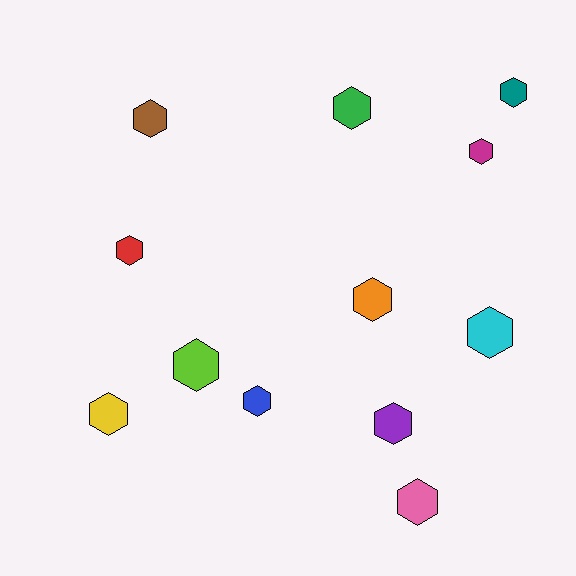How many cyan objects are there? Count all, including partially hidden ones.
There is 1 cyan object.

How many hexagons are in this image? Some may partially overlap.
There are 12 hexagons.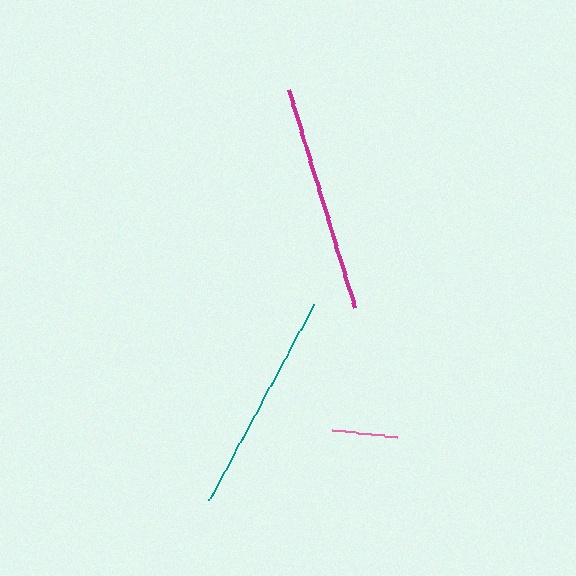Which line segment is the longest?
The magenta line is the longest at approximately 228 pixels.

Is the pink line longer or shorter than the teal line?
The teal line is longer than the pink line.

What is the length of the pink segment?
The pink segment is approximately 65 pixels long.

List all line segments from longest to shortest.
From longest to shortest: magenta, teal, pink.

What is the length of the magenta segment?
The magenta segment is approximately 228 pixels long.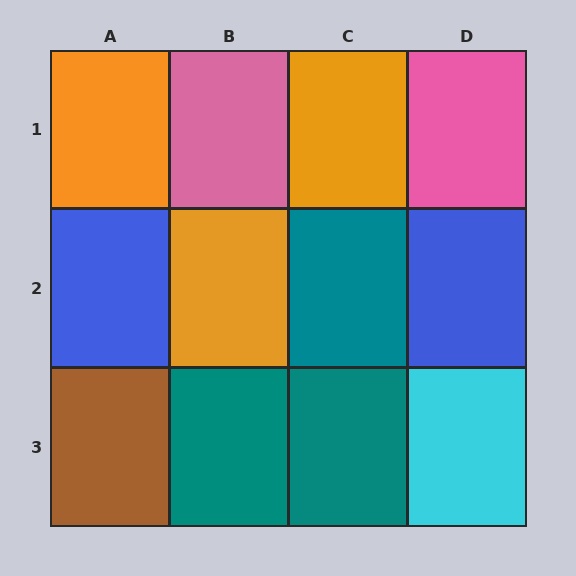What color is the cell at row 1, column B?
Pink.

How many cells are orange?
3 cells are orange.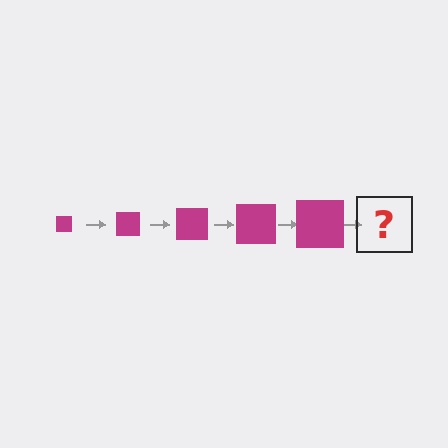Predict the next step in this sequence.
The next step is a magenta square, larger than the previous one.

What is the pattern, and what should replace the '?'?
The pattern is that the square gets progressively larger each step. The '?' should be a magenta square, larger than the previous one.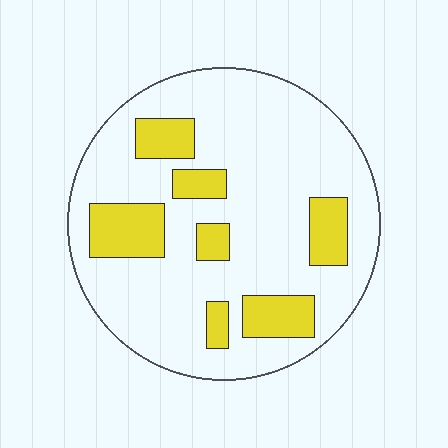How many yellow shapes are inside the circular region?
7.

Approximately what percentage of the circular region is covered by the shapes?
Approximately 20%.